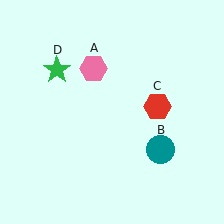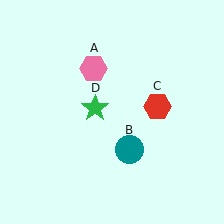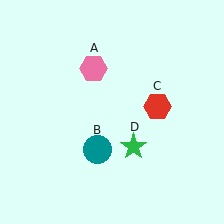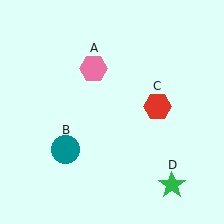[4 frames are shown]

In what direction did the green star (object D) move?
The green star (object D) moved down and to the right.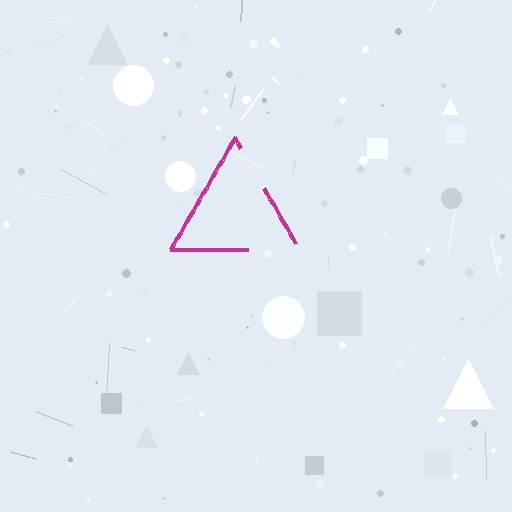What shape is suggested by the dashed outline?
The dashed outline suggests a triangle.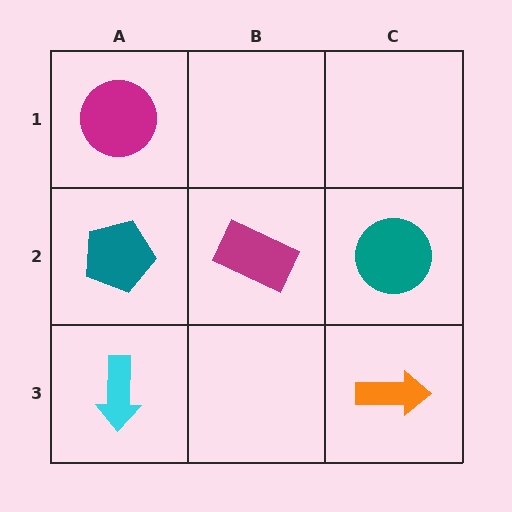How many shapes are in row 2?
3 shapes.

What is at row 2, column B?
A magenta rectangle.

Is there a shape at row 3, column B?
No, that cell is empty.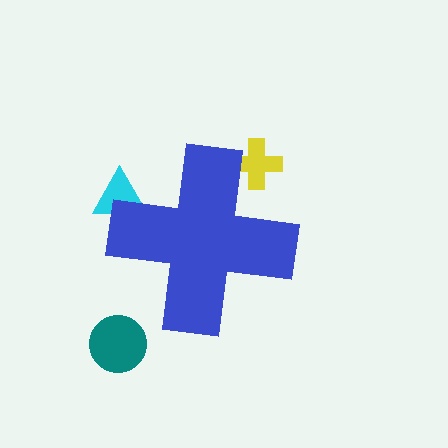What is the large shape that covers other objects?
A blue cross.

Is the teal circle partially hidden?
No, the teal circle is fully visible.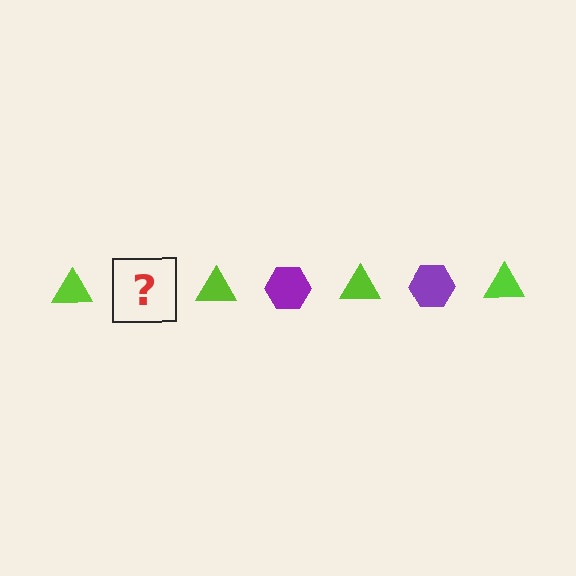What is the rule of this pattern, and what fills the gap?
The rule is that the pattern alternates between lime triangle and purple hexagon. The gap should be filled with a purple hexagon.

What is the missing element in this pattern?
The missing element is a purple hexagon.